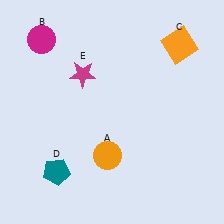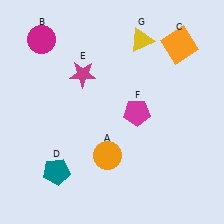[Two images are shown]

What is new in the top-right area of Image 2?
A yellow triangle (G) was added in the top-right area of Image 2.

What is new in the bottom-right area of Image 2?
A magenta pentagon (F) was added in the bottom-right area of Image 2.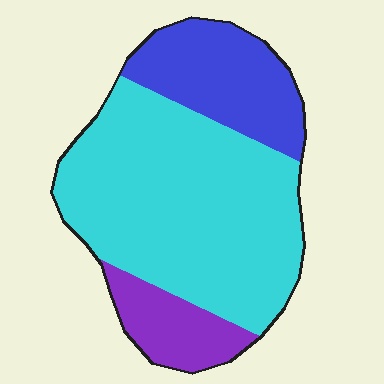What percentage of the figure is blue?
Blue covers 23% of the figure.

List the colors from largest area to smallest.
From largest to smallest: cyan, blue, purple.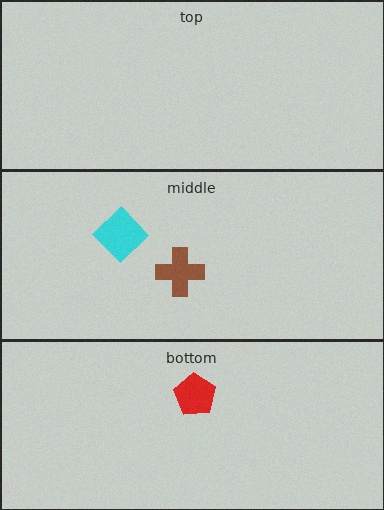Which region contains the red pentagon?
The bottom region.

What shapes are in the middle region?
The cyan diamond, the brown cross.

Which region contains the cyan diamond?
The middle region.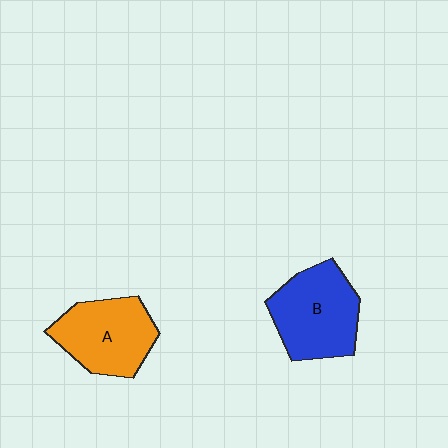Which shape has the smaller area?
Shape A (orange).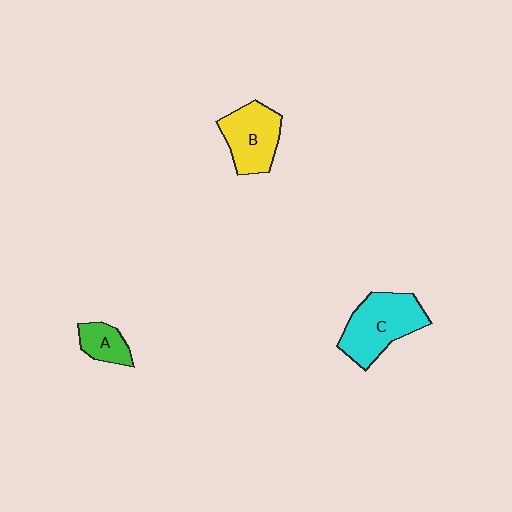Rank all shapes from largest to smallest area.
From largest to smallest: C (cyan), B (yellow), A (green).